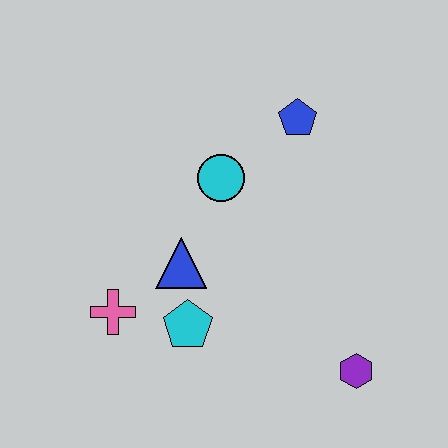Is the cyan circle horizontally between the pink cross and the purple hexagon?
Yes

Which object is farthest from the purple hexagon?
The blue pentagon is farthest from the purple hexagon.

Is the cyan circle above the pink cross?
Yes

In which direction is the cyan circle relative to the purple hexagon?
The cyan circle is above the purple hexagon.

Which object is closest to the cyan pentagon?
The blue triangle is closest to the cyan pentagon.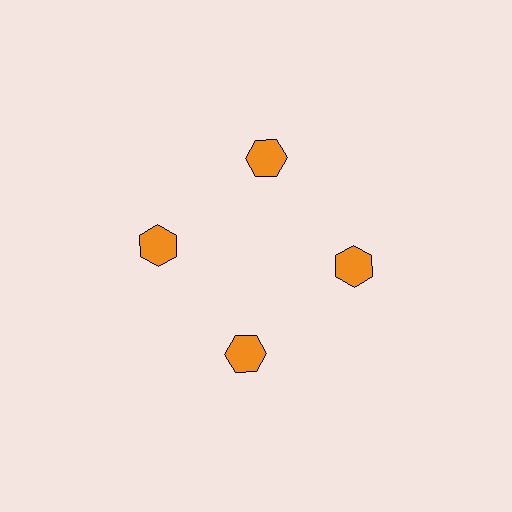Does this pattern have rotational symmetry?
Yes, this pattern has 4-fold rotational symmetry. It looks the same after rotating 90 degrees around the center.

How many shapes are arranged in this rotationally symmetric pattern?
There are 4 shapes, arranged in 4 groups of 1.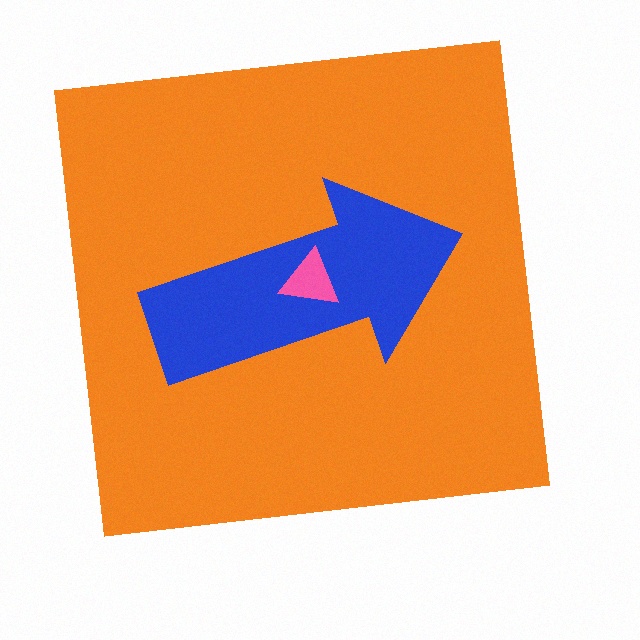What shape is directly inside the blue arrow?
The pink triangle.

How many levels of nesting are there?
3.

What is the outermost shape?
The orange square.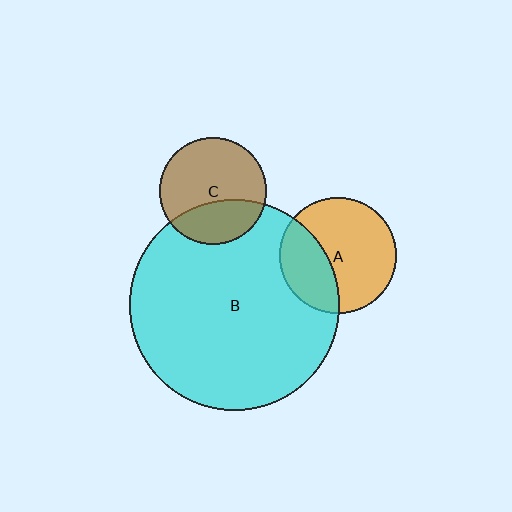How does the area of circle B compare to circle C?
Approximately 3.8 times.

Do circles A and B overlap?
Yes.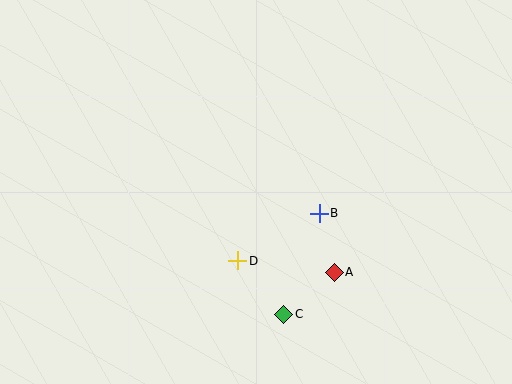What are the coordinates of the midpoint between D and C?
The midpoint between D and C is at (261, 288).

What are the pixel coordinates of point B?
Point B is at (319, 213).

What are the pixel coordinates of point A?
Point A is at (334, 272).